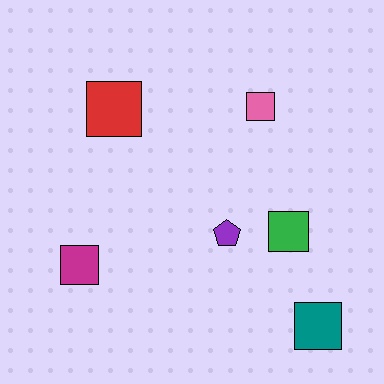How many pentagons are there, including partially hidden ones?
There is 1 pentagon.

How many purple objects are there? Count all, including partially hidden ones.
There is 1 purple object.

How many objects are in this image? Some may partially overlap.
There are 6 objects.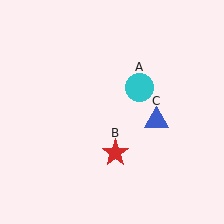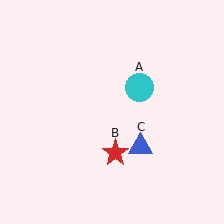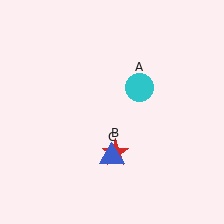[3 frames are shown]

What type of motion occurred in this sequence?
The blue triangle (object C) rotated clockwise around the center of the scene.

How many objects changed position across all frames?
1 object changed position: blue triangle (object C).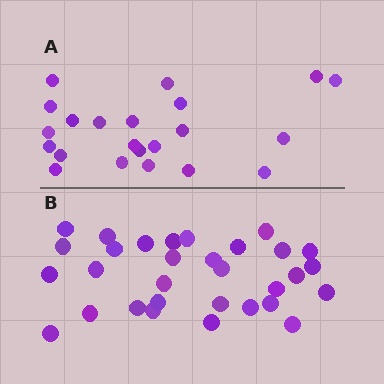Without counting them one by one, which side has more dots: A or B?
Region B (the bottom region) has more dots.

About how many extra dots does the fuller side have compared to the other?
Region B has roughly 8 or so more dots than region A.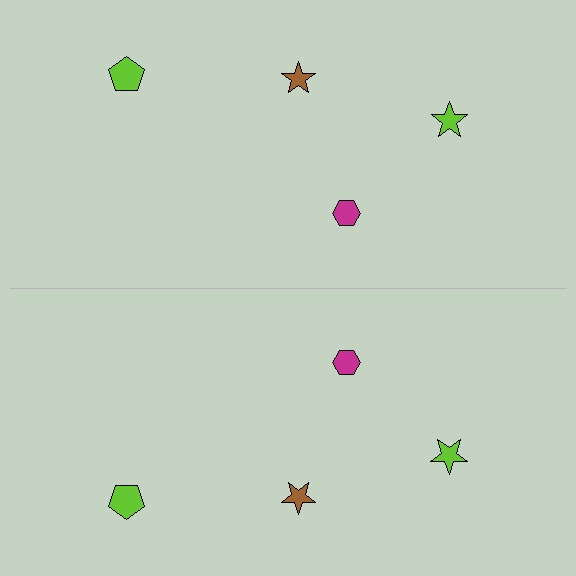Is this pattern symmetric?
Yes, this pattern has bilateral (reflection) symmetry.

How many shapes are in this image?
There are 8 shapes in this image.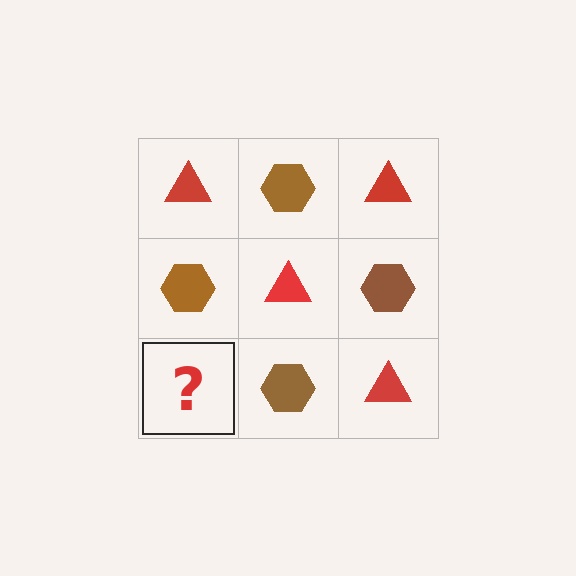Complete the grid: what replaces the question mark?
The question mark should be replaced with a red triangle.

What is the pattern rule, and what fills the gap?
The rule is that it alternates red triangle and brown hexagon in a checkerboard pattern. The gap should be filled with a red triangle.